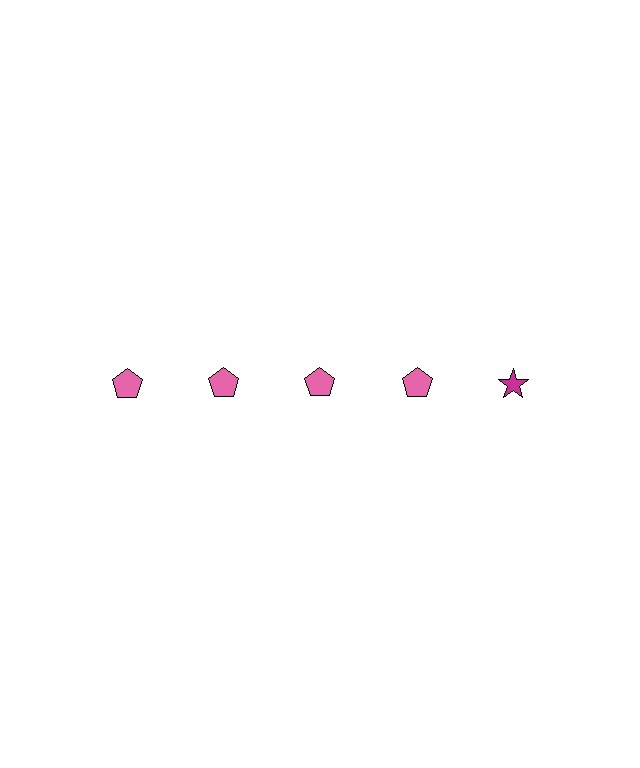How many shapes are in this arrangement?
There are 5 shapes arranged in a grid pattern.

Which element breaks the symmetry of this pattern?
The magenta star in the top row, rightmost column breaks the symmetry. All other shapes are pink pentagons.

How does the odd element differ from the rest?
It differs in both color (magenta instead of pink) and shape (star instead of pentagon).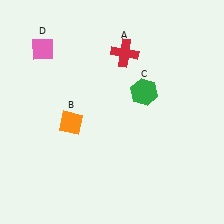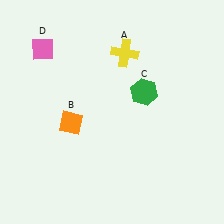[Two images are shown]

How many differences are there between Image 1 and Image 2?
There is 1 difference between the two images.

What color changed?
The cross (A) changed from red in Image 1 to yellow in Image 2.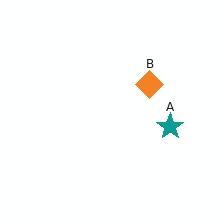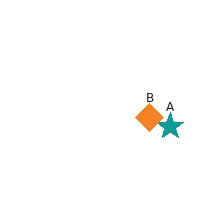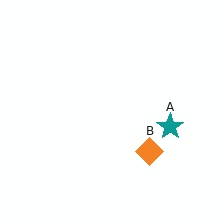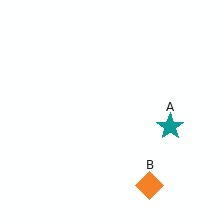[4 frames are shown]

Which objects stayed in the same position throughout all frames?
Teal star (object A) remained stationary.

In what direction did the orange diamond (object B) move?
The orange diamond (object B) moved down.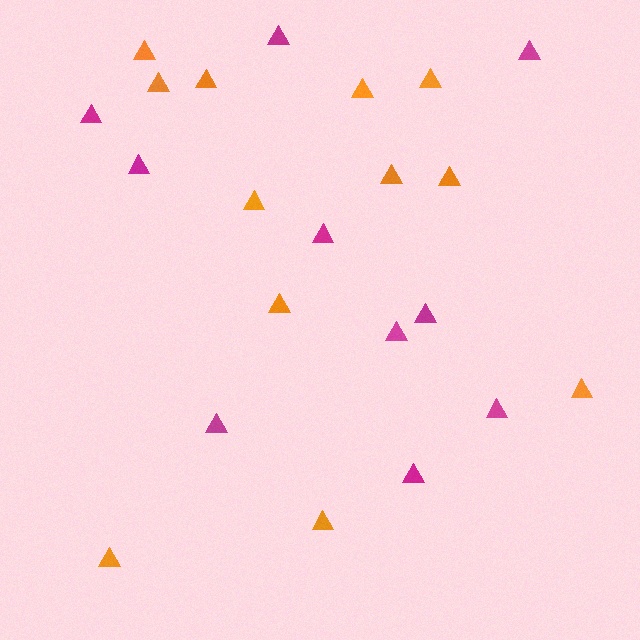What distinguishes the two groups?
There are 2 groups: one group of magenta triangles (10) and one group of orange triangles (12).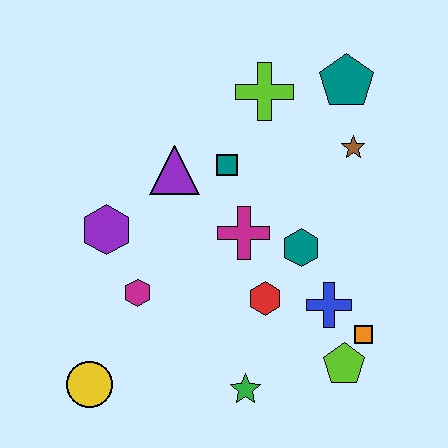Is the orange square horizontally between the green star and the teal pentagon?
No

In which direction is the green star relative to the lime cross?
The green star is below the lime cross.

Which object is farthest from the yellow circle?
The teal pentagon is farthest from the yellow circle.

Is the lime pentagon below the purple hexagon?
Yes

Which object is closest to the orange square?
The lime pentagon is closest to the orange square.